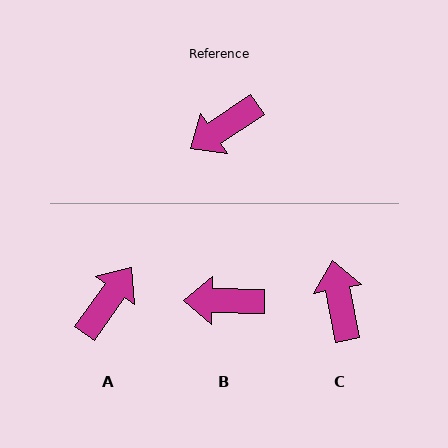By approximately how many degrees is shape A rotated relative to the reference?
Approximately 159 degrees clockwise.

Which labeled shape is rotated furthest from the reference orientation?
A, about 159 degrees away.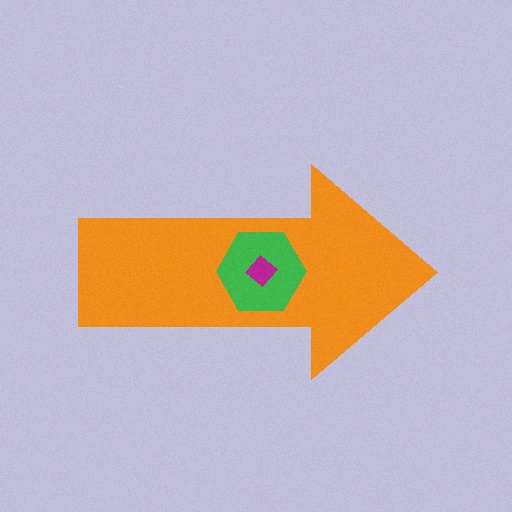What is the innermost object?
The magenta diamond.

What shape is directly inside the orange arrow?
The green hexagon.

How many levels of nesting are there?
3.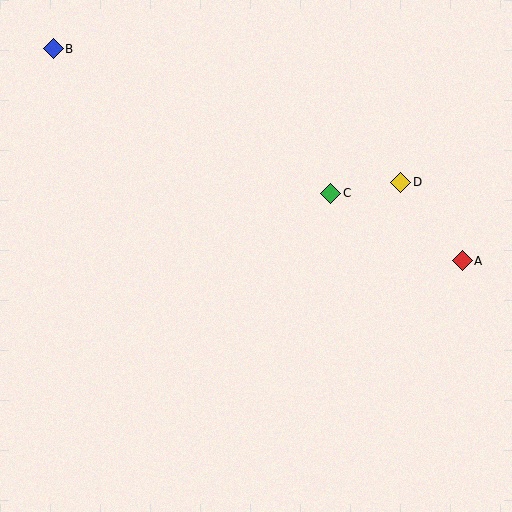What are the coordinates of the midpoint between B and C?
The midpoint between B and C is at (192, 121).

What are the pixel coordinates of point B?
Point B is at (53, 49).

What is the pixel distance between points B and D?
The distance between B and D is 372 pixels.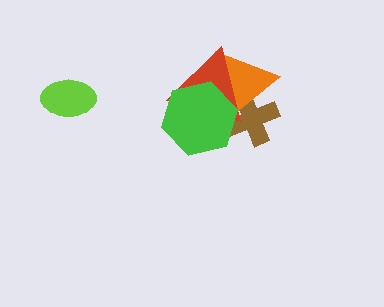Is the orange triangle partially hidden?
Yes, it is partially covered by another shape.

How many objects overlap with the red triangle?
3 objects overlap with the red triangle.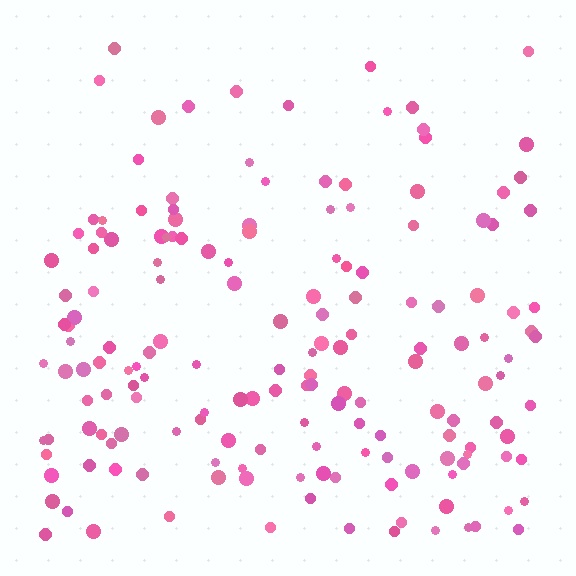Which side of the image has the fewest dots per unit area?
The top.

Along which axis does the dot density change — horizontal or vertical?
Vertical.